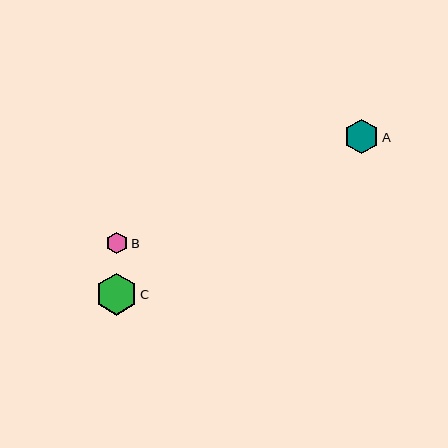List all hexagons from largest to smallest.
From largest to smallest: C, A, B.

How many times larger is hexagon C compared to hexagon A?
Hexagon C is approximately 1.2 times the size of hexagon A.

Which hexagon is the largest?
Hexagon C is the largest with a size of approximately 42 pixels.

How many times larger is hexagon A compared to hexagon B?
Hexagon A is approximately 1.6 times the size of hexagon B.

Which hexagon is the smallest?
Hexagon B is the smallest with a size of approximately 22 pixels.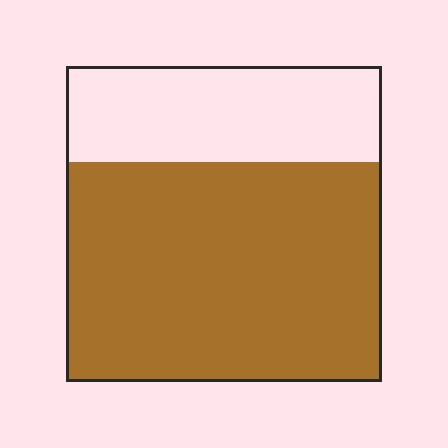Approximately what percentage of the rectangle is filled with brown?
Approximately 70%.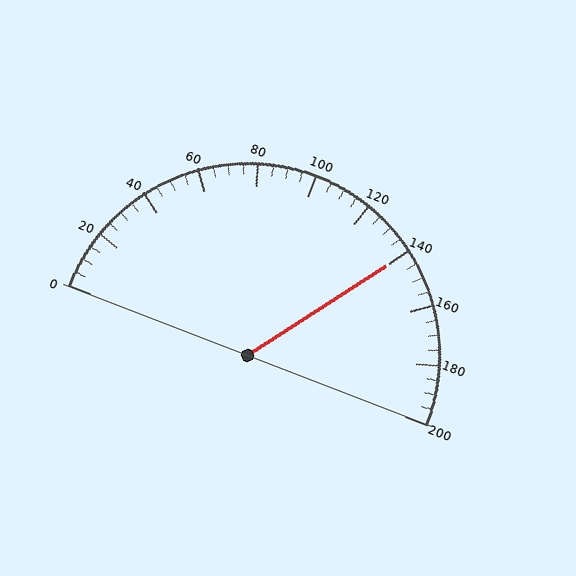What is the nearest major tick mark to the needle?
The nearest major tick mark is 140.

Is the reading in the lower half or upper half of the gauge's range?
The reading is in the upper half of the range (0 to 200).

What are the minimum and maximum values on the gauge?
The gauge ranges from 0 to 200.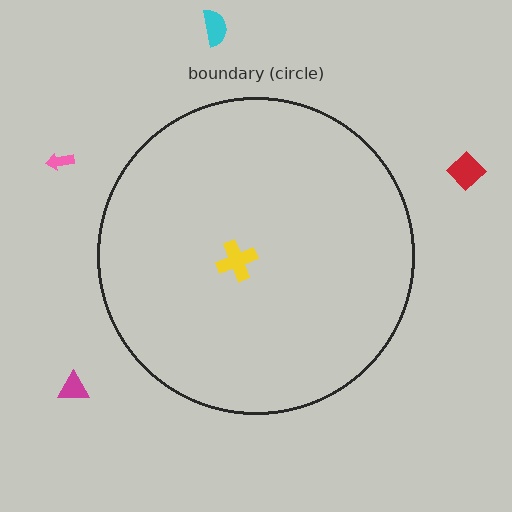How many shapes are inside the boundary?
1 inside, 4 outside.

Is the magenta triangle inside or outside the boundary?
Outside.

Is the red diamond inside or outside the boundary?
Outside.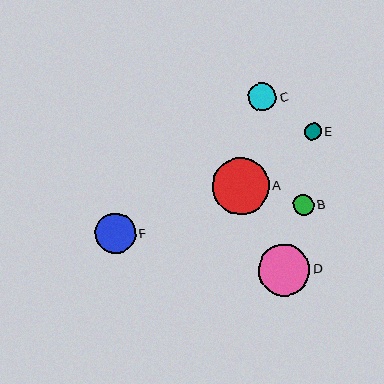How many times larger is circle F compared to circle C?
Circle F is approximately 1.4 times the size of circle C.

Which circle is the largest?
Circle A is the largest with a size of approximately 57 pixels.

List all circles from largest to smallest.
From largest to smallest: A, D, F, C, B, E.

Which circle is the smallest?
Circle E is the smallest with a size of approximately 17 pixels.